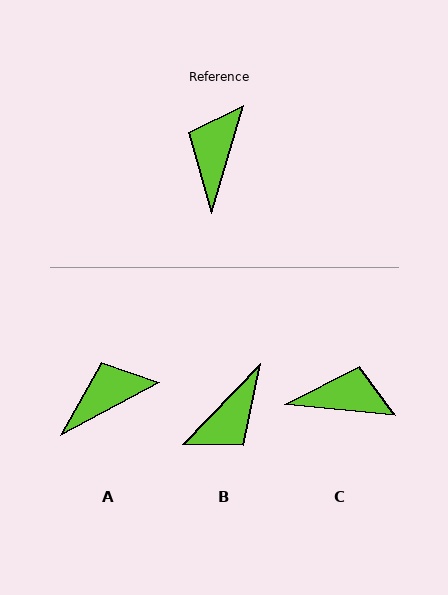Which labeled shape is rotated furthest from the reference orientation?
B, about 153 degrees away.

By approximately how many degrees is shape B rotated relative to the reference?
Approximately 153 degrees counter-clockwise.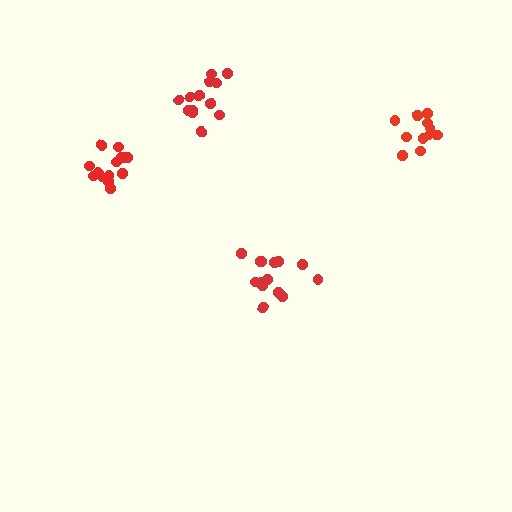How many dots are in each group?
Group 1: 14 dots, Group 2: 13 dots, Group 3: 14 dots, Group 4: 12 dots (53 total).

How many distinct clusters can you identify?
There are 4 distinct clusters.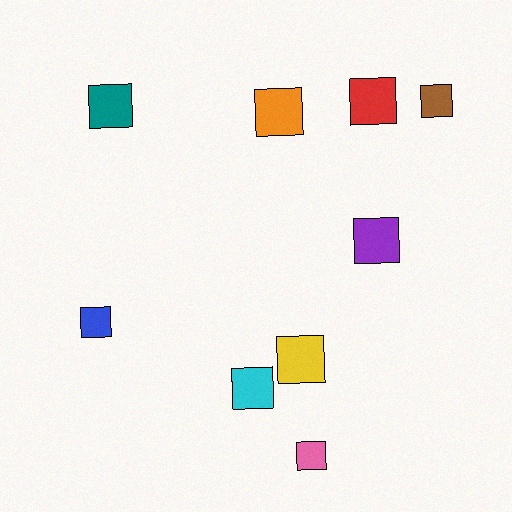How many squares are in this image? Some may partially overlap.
There are 9 squares.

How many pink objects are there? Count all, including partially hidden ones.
There is 1 pink object.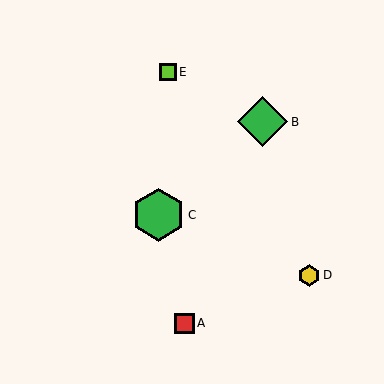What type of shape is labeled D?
Shape D is a yellow hexagon.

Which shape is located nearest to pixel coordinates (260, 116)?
The green diamond (labeled B) at (263, 122) is nearest to that location.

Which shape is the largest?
The green hexagon (labeled C) is the largest.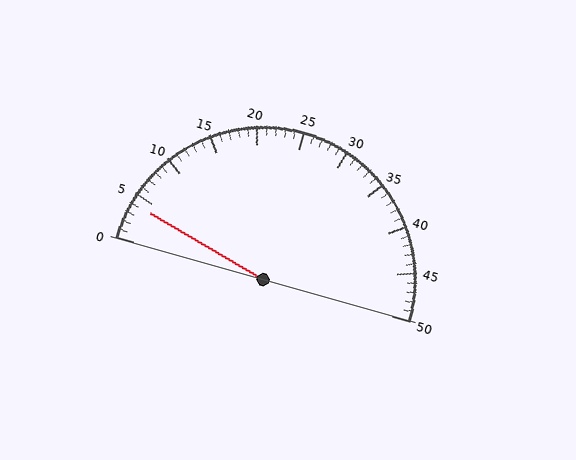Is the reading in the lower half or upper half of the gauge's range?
The reading is in the lower half of the range (0 to 50).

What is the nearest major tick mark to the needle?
The nearest major tick mark is 5.